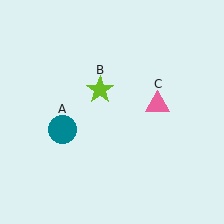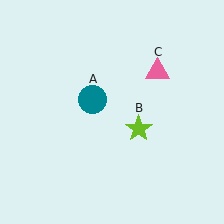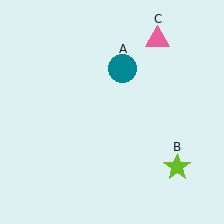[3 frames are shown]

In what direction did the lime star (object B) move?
The lime star (object B) moved down and to the right.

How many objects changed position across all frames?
3 objects changed position: teal circle (object A), lime star (object B), pink triangle (object C).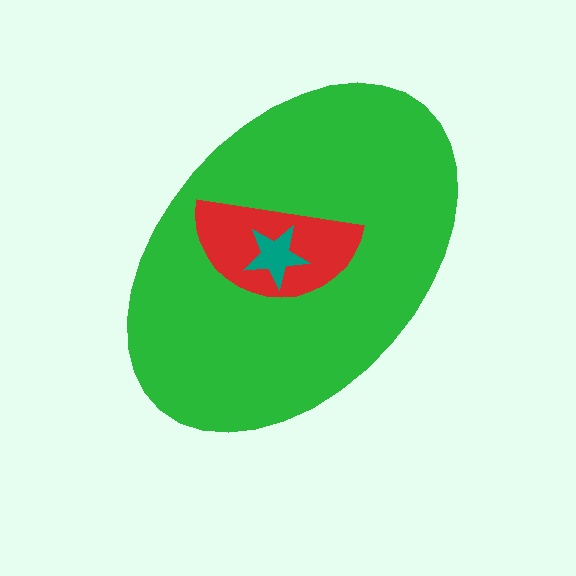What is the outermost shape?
The green ellipse.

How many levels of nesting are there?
3.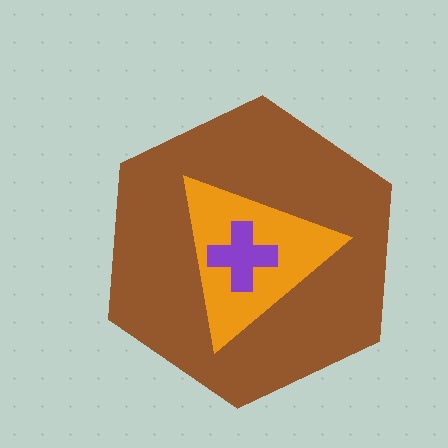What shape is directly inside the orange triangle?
The purple cross.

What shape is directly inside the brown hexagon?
The orange triangle.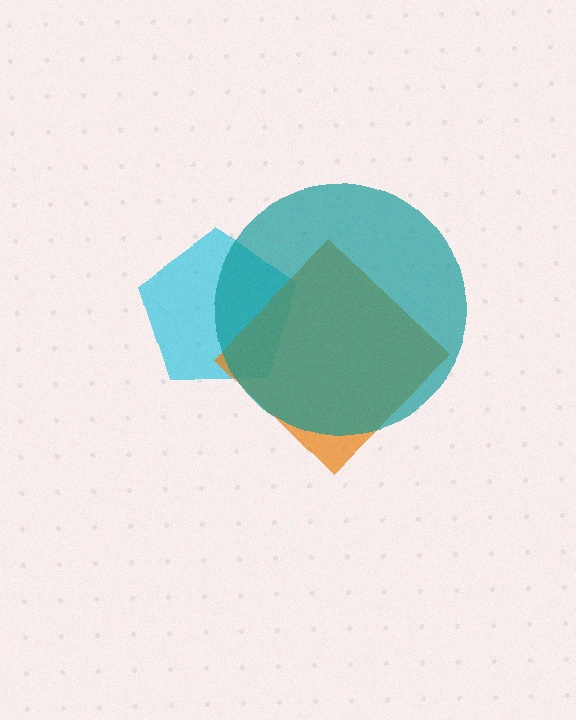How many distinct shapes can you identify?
There are 3 distinct shapes: a cyan pentagon, an orange diamond, a teal circle.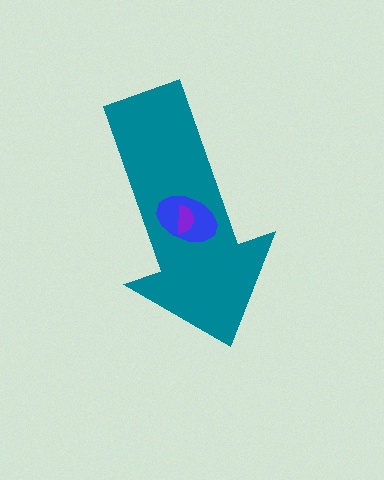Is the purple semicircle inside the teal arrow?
Yes.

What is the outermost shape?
The teal arrow.